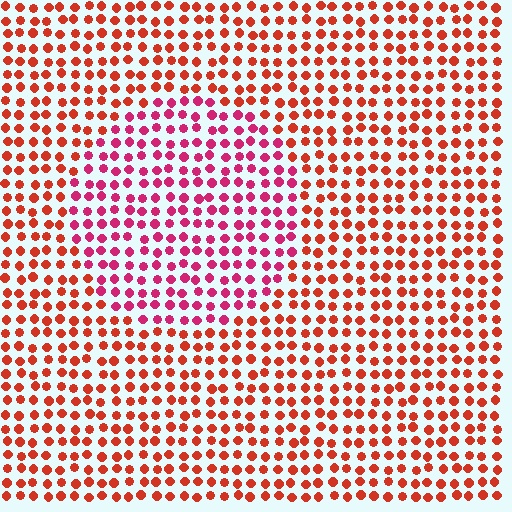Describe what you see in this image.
The image is filled with small red elements in a uniform arrangement. A circle-shaped region is visible where the elements are tinted to a slightly different hue, forming a subtle color boundary.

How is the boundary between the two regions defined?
The boundary is defined purely by a slight shift in hue (about 33 degrees). Spacing, size, and orientation are identical on both sides.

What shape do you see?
I see a circle.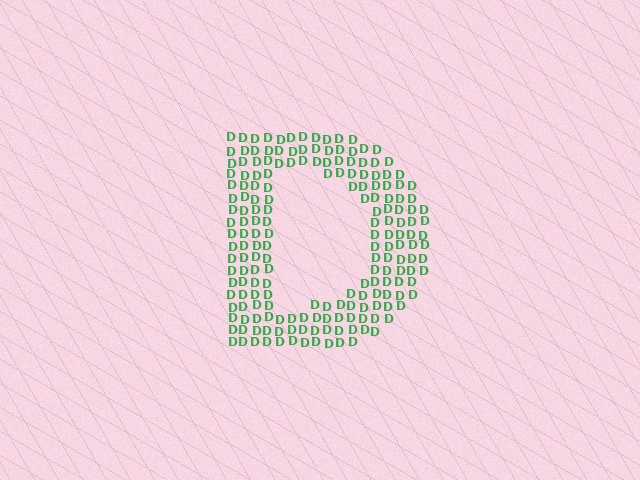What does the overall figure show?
The overall figure shows the letter D.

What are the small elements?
The small elements are letter D's.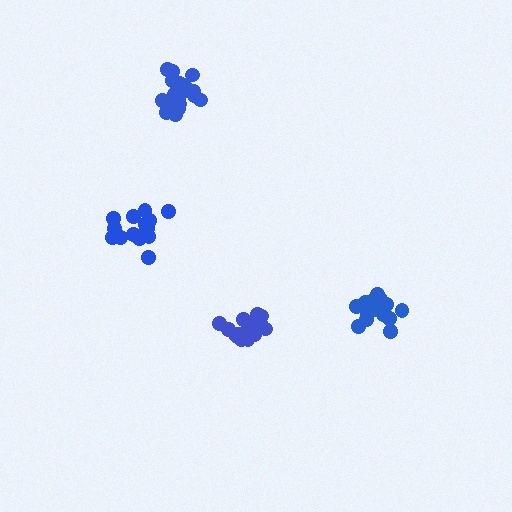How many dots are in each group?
Group 1: 21 dots, Group 2: 20 dots, Group 3: 17 dots, Group 4: 19 dots (77 total).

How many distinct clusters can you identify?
There are 4 distinct clusters.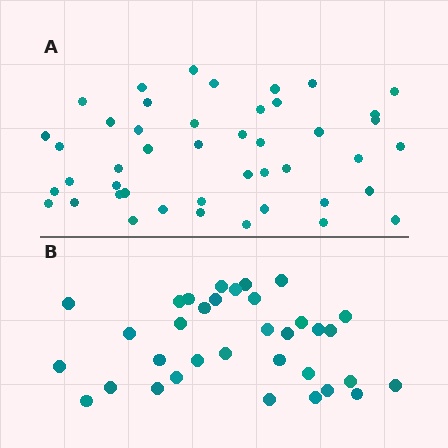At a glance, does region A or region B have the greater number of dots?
Region A (the top region) has more dots.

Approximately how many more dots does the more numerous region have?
Region A has roughly 12 or so more dots than region B.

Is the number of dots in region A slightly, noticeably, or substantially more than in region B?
Region A has noticeably more, but not dramatically so. The ratio is roughly 1.3 to 1.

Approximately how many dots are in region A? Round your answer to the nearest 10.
About 40 dots. (The exact count is 45, which rounds to 40.)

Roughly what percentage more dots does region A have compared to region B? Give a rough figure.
About 30% more.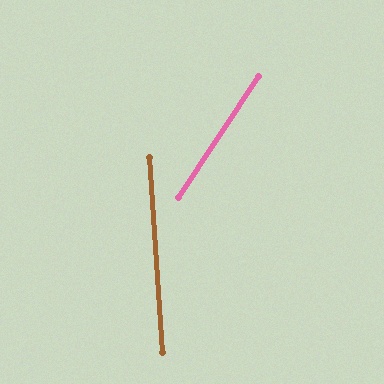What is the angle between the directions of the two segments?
Approximately 37 degrees.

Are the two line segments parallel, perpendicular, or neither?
Neither parallel nor perpendicular — they differ by about 37°.